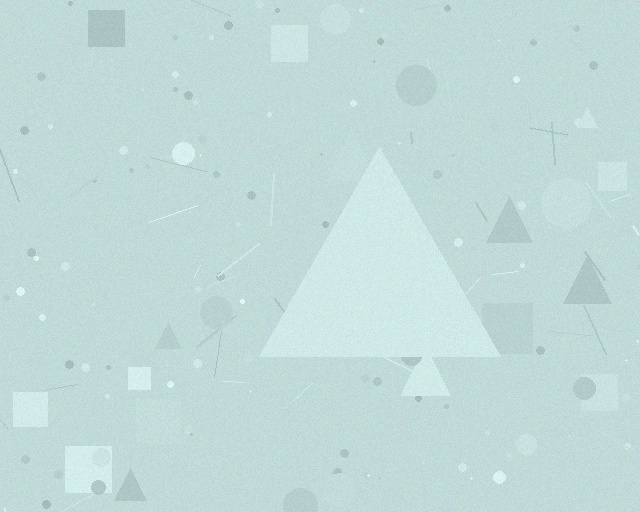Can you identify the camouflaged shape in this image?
The camouflaged shape is a triangle.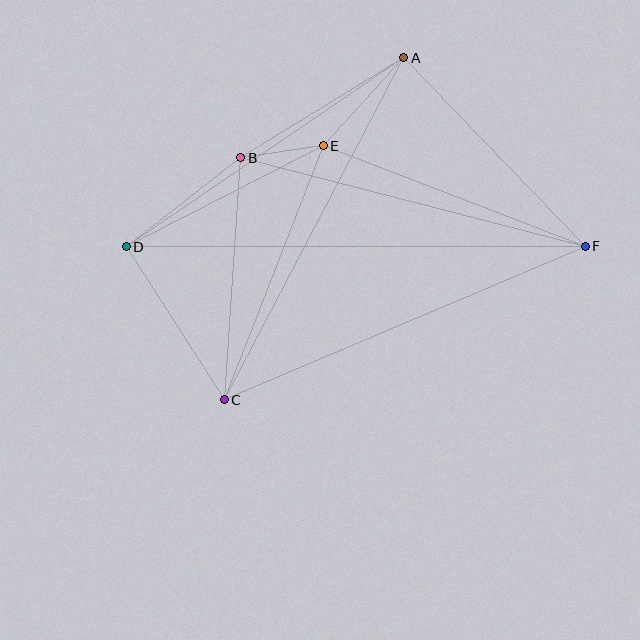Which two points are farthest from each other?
Points D and F are farthest from each other.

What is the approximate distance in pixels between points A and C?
The distance between A and C is approximately 386 pixels.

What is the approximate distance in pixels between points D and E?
The distance between D and E is approximately 221 pixels.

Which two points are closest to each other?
Points B and E are closest to each other.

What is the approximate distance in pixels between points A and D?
The distance between A and D is approximately 336 pixels.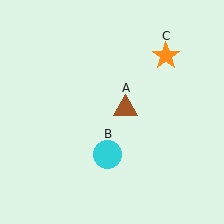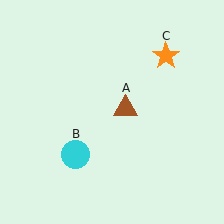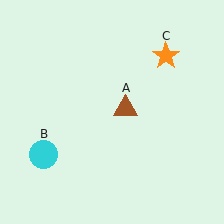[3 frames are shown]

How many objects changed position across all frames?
1 object changed position: cyan circle (object B).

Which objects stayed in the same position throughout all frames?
Brown triangle (object A) and orange star (object C) remained stationary.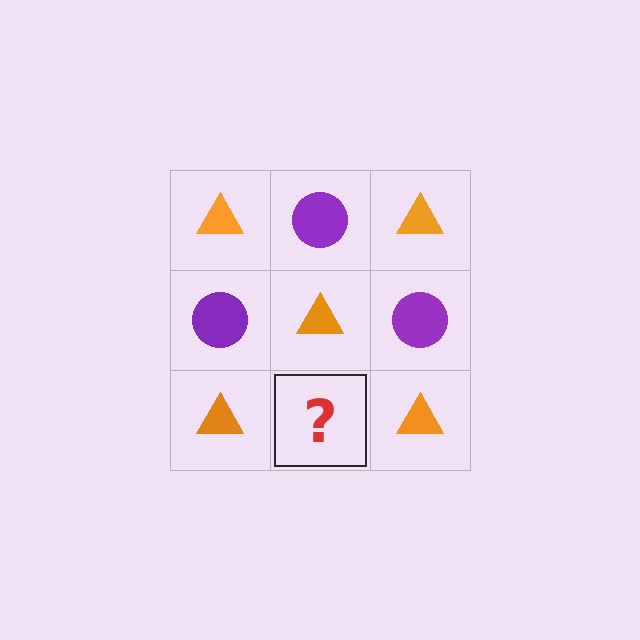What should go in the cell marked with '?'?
The missing cell should contain a purple circle.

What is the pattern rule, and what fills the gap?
The rule is that it alternates orange triangle and purple circle in a checkerboard pattern. The gap should be filled with a purple circle.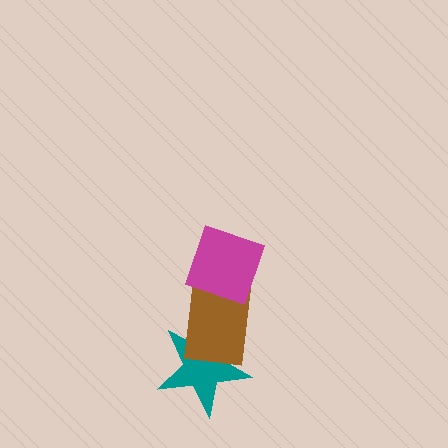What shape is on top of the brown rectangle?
The magenta diamond is on top of the brown rectangle.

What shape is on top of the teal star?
The brown rectangle is on top of the teal star.